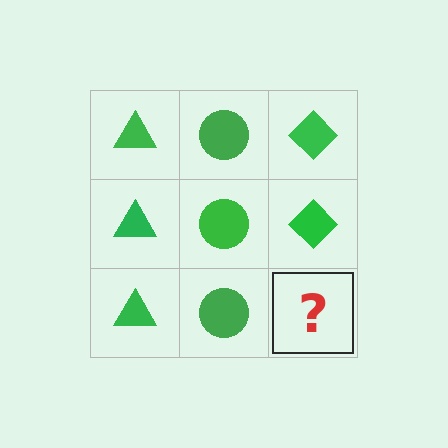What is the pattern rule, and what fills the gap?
The rule is that each column has a consistent shape. The gap should be filled with a green diamond.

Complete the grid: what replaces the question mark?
The question mark should be replaced with a green diamond.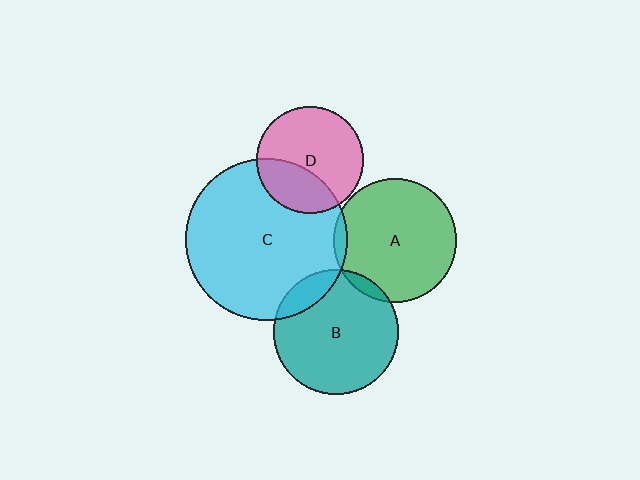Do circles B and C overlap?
Yes.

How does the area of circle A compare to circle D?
Approximately 1.3 times.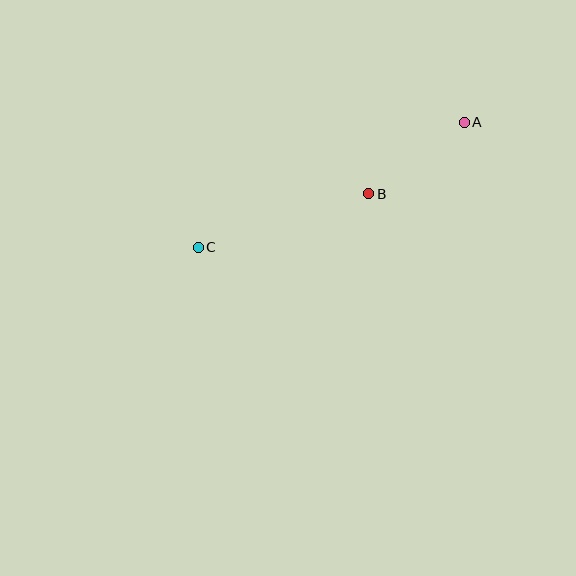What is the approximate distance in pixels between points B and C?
The distance between B and C is approximately 179 pixels.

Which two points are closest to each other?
Points A and B are closest to each other.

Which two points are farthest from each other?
Points A and C are farthest from each other.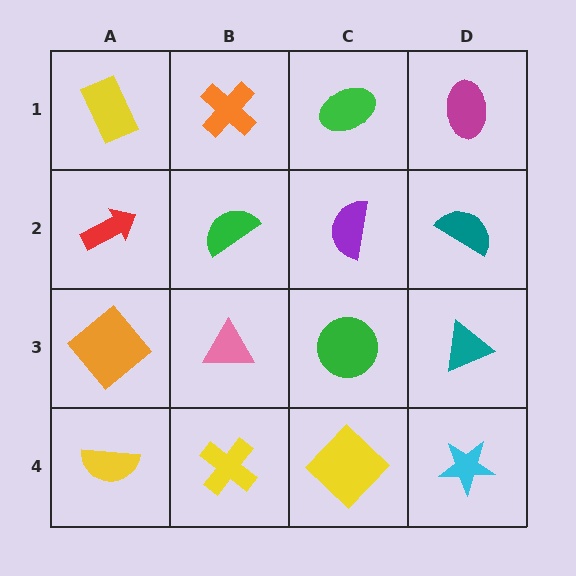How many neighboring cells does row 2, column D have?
3.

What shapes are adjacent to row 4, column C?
A green circle (row 3, column C), a yellow cross (row 4, column B), a cyan star (row 4, column D).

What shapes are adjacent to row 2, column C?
A green ellipse (row 1, column C), a green circle (row 3, column C), a green semicircle (row 2, column B), a teal semicircle (row 2, column D).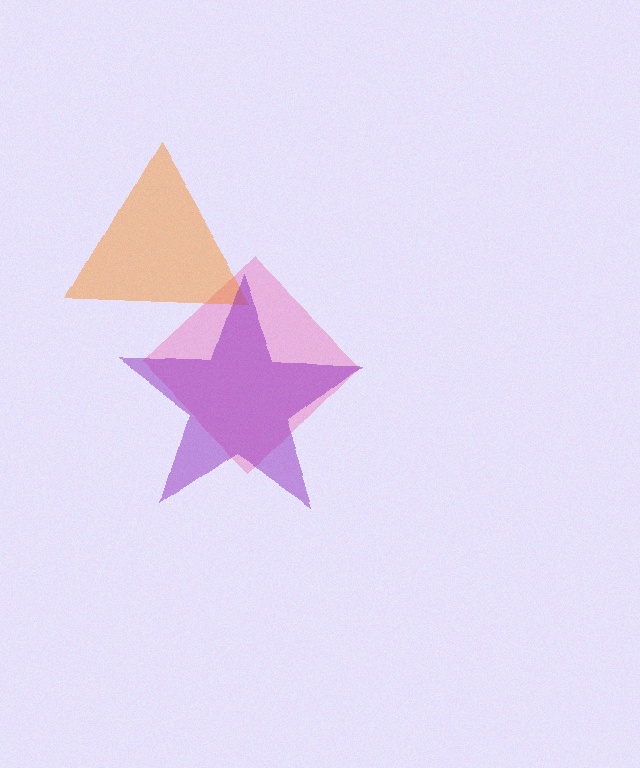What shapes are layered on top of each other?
The layered shapes are: a pink diamond, an orange triangle, a purple star.